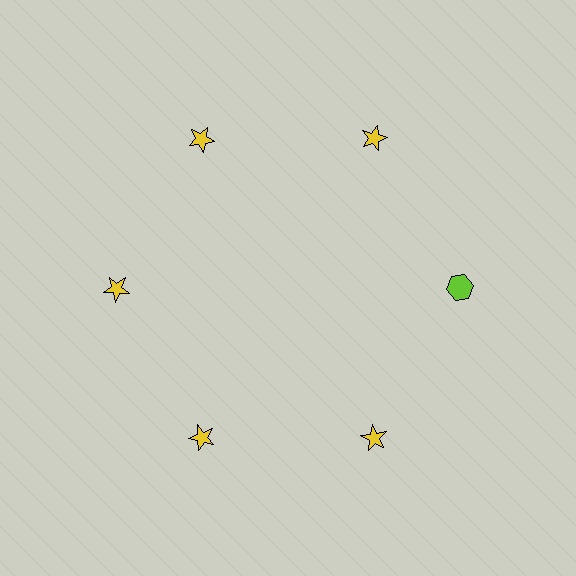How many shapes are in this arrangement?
There are 6 shapes arranged in a ring pattern.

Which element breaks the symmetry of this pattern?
The lime hexagon at roughly the 3 o'clock position breaks the symmetry. All other shapes are yellow stars.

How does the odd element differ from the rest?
It differs in both color (lime instead of yellow) and shape (hexagon instead of star).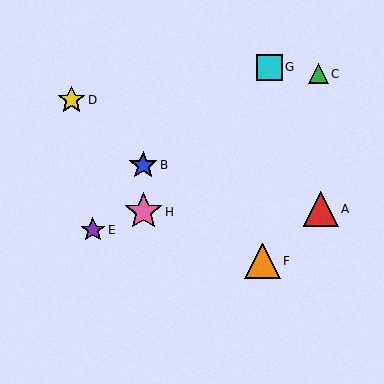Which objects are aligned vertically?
Objects B, H are aligned vertically.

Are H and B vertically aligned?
Yes, both are at x≈143.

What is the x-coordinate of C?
Object C is at x≈318.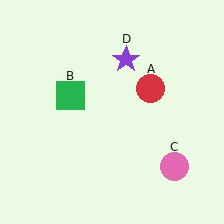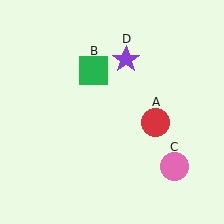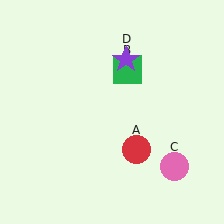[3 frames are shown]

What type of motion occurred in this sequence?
The red circle (object A), green square (object B) rotated clockwise around the center of the scene.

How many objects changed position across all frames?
2 objects changed position: red circle (object A), green square (object B).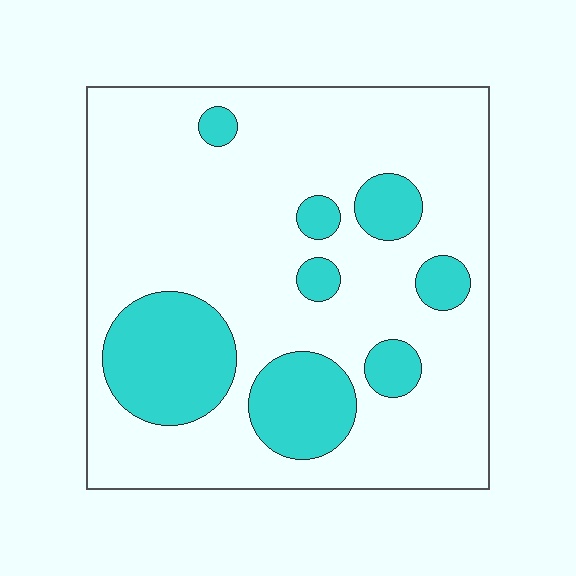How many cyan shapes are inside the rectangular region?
8.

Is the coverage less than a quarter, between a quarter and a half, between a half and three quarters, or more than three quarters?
Less than a quarter.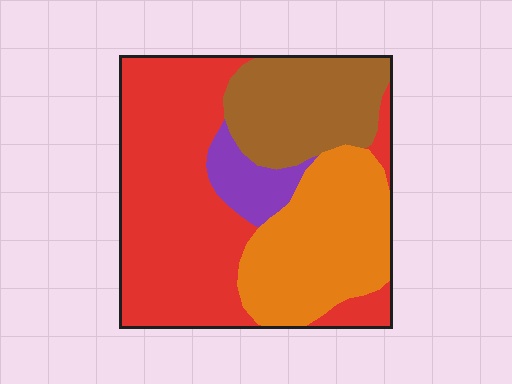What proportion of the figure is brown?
Brown takes up less than a quarter of the figure.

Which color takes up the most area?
Red, at roughly 45%.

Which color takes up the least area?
Purple, at roughly 5%.